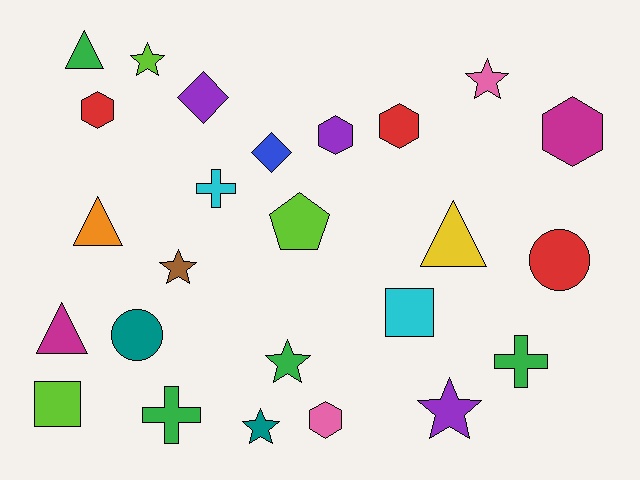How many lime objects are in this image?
There are 3 lime objects.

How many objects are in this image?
There are 25 objects.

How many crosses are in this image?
There are 3 crosses.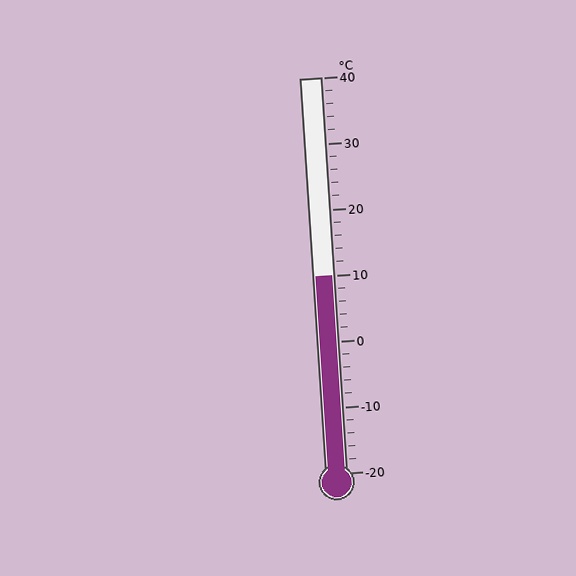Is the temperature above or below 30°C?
The temperature is below 30°C.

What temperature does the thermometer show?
The thermometer shows approximately 10°C.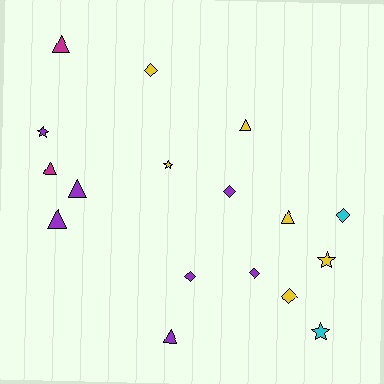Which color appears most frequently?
Purple, with 7 objects.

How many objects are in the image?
There are 17 objects.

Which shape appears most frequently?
Triangle, with 7 objects.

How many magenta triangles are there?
There are 2 magenta triangles.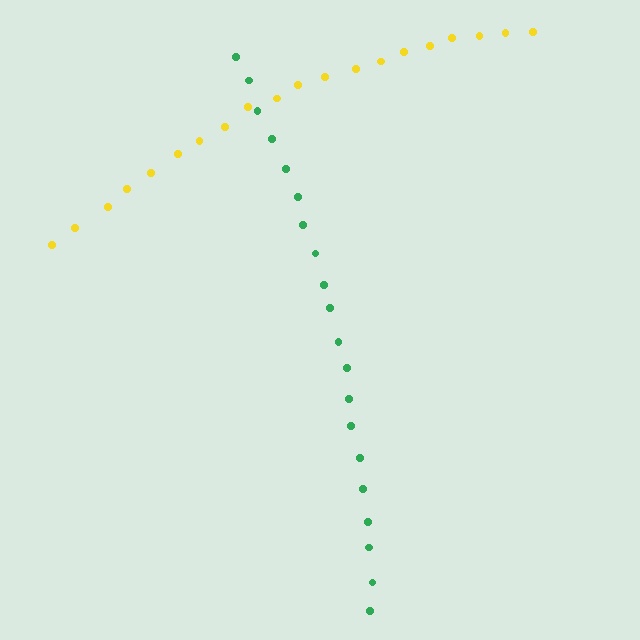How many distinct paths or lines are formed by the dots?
There are 2 distinct paths.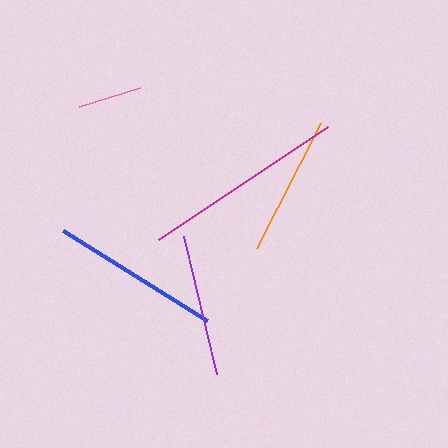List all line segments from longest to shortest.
From longest to shortest: magenta, blue, purple, orange, pink.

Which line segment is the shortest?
The pink line is the shortest at approximately 65 pixels.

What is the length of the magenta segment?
The magenta segment is approximately 203 pixels long.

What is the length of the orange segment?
The orange segment is approximately 140 pixels long.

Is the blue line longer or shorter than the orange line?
The blue line is longer than the orange line.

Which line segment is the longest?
The magenta line is the longest at approximately 203 pixels.